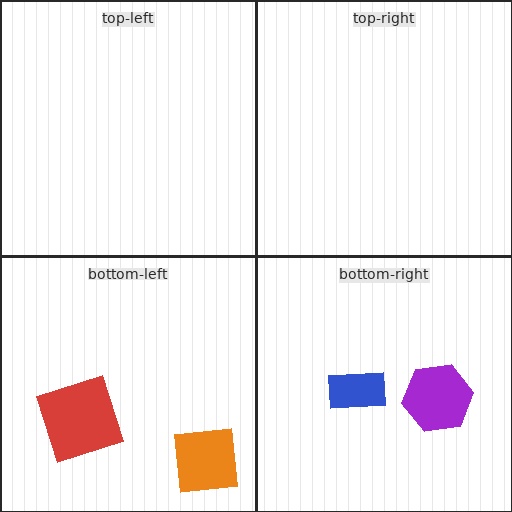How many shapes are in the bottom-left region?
2.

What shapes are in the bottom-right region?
The purple hexagon, the blue rectangle.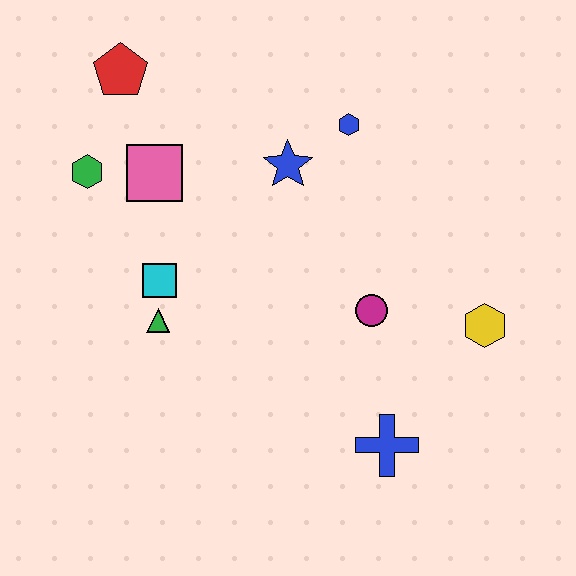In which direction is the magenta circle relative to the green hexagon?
The magenta circle is to the right of the green hexagon.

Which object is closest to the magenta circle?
The yellow hexagon is closest to the magenta circle.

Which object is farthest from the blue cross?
The red pentagon is farthest from the blue cross.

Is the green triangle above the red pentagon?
No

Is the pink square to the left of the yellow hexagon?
Yes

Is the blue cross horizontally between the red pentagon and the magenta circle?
No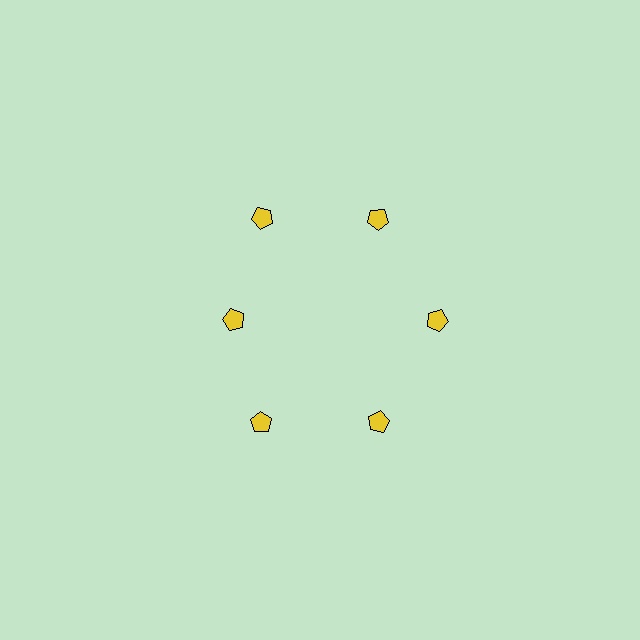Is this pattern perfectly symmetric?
No. The 6 yellow pentagons are arranged in a ring, but one element near the 9 o'clock position is pulled inward toward the center, breaking the 6-fold rotational symmetry.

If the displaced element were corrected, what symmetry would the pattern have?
It would have 6-fold rotational symmetry — the pattern would map onto itself every 60 degrees.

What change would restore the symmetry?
The symmetry would be restored by moving it outward, back onto the ring so that all 6 pentagons sit at equal angles and equal distance from the center.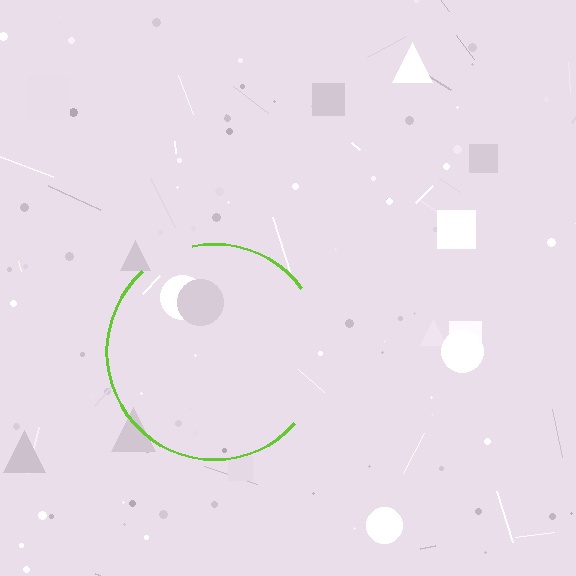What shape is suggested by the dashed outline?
The dashed outline suggests a circle.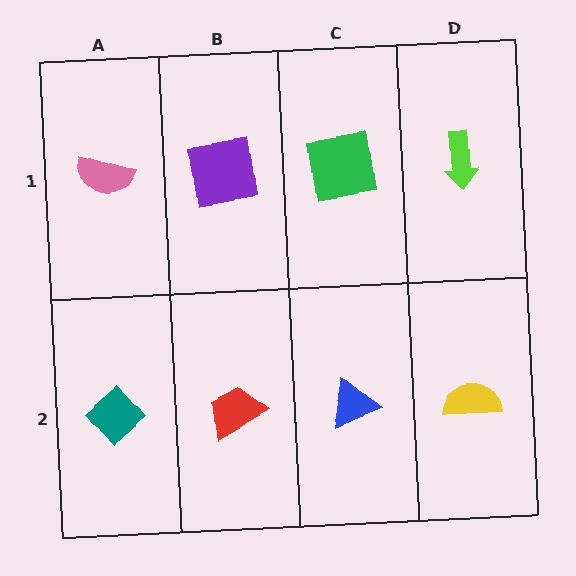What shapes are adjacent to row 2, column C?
A green square (row 1, column C), a red trapezoid (row 2, column B), a yellow semicircle (row 2, column D).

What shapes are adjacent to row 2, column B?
A purple square (row 1, column B), a teal diamond (row 2, column A), a blue triangle (row 2, column C).